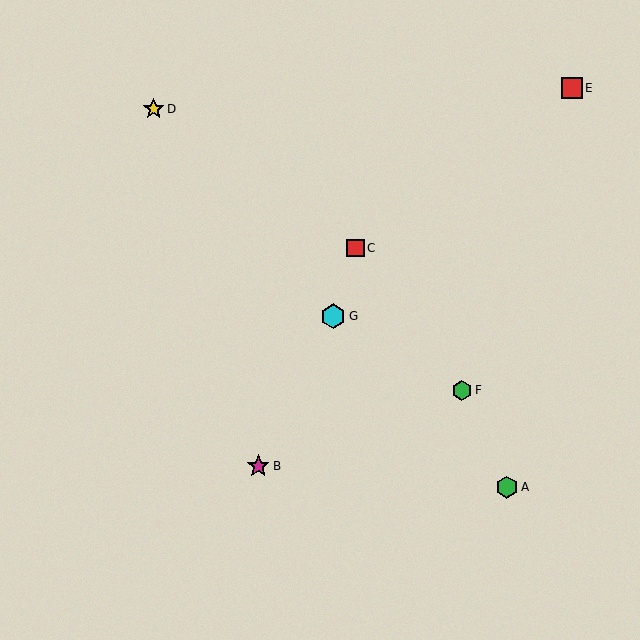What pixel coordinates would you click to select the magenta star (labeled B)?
Click at (258, 466) to select the magenta star B.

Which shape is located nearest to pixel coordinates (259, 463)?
The magenta star (labeled B) at (258, 466) is nearest to that location.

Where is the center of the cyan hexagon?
The center of the cyan hexagon is at (333, 316).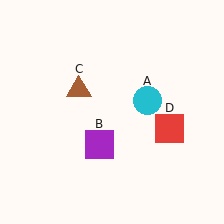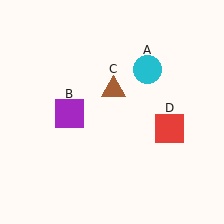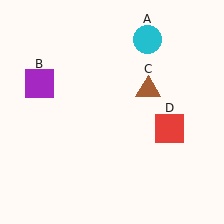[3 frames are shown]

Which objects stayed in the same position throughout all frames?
Red square (object D) remained stationary.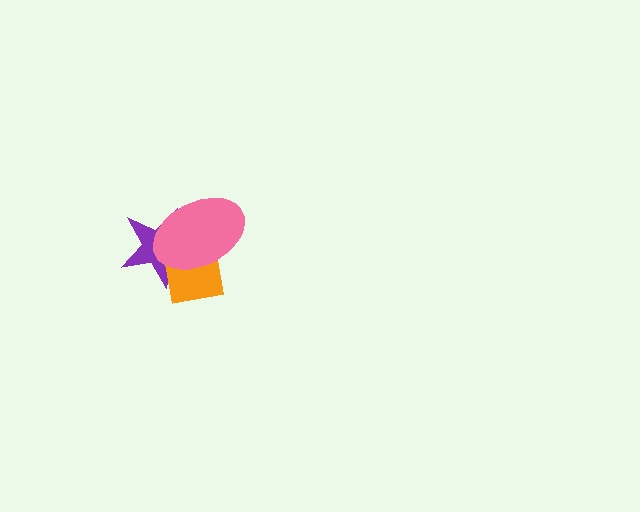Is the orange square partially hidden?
Yes, it is partially covered by another shape.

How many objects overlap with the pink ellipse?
2 objects overlap with the pink ellipse.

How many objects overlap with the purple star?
2 objects overlap with the purple star.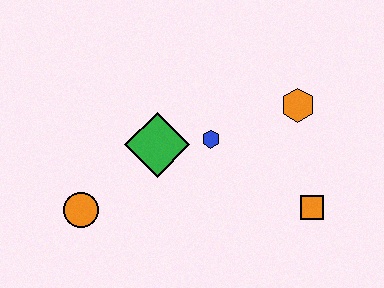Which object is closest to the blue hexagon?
The green diamond is closest to the blue hexagon.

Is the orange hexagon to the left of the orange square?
Yes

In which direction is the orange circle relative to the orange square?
The orange circle is to the left of the orange square.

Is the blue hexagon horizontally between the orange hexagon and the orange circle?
Yes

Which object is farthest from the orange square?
The orange circle is farthest from the orange square.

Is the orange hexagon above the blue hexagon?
Yes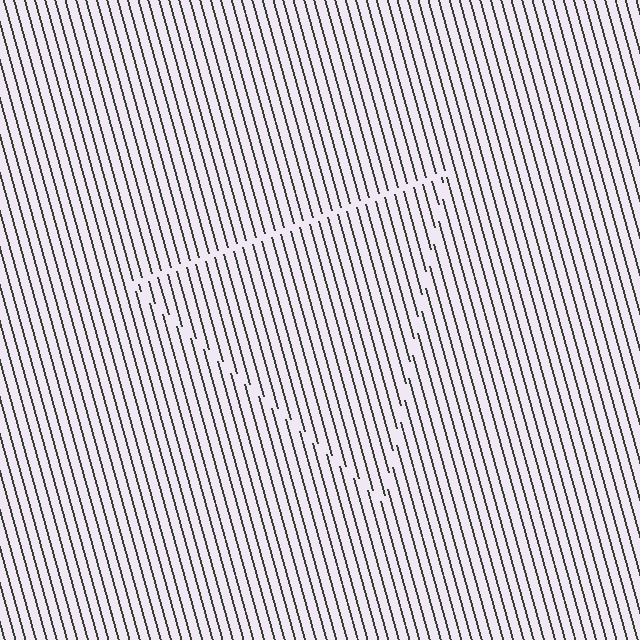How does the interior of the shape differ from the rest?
The interior of the shape contains the same grating, shifted by half a period — the contour is defined by the phase discontinuity where line-ends from the inner and outer gratings abut.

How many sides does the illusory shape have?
3 sides — the line-ends trace a triangle.